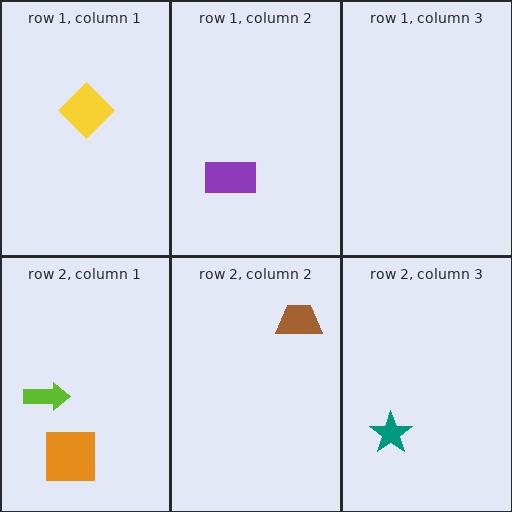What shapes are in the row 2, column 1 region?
The orange square, the lime arrow.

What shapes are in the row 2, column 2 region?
The brown trapezoid.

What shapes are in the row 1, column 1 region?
The yellow diamond.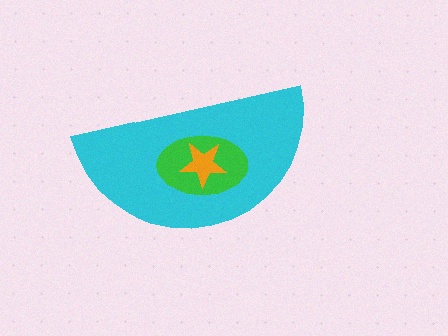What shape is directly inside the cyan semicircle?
The green ellipse.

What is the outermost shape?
The cyan semicircle.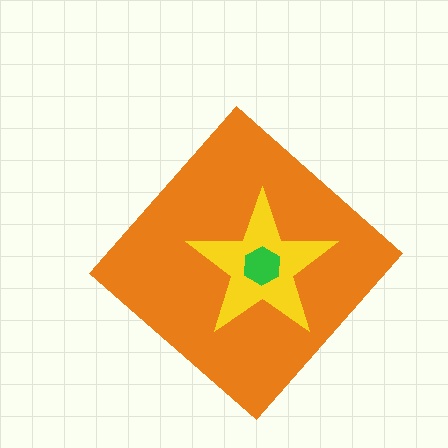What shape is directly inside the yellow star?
The green hexagon.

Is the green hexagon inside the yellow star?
Yes.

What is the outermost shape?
The orange diamond.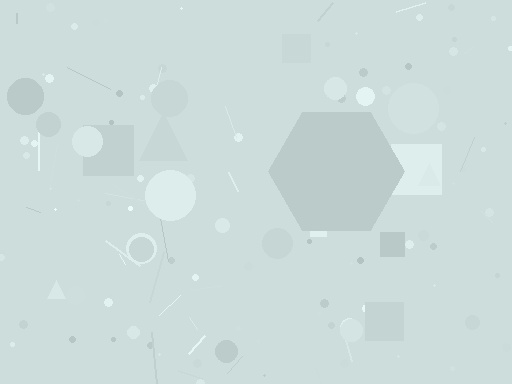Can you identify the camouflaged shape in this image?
The camouflaged shape is a hexagon.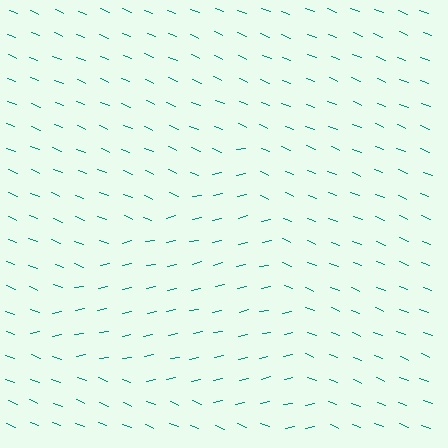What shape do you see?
I see a triangle.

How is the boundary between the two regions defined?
The boundary is defined purely by a change in line orientation (approximately 34 degrees difference). All lines are the same color and thickness.